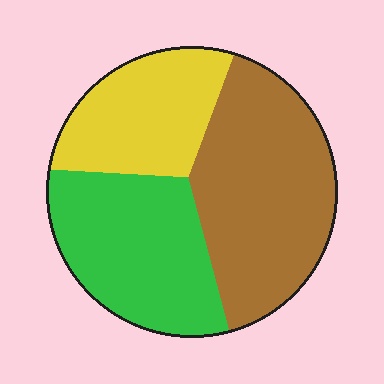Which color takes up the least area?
Yellow, at roughly 25%.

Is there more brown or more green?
Brown.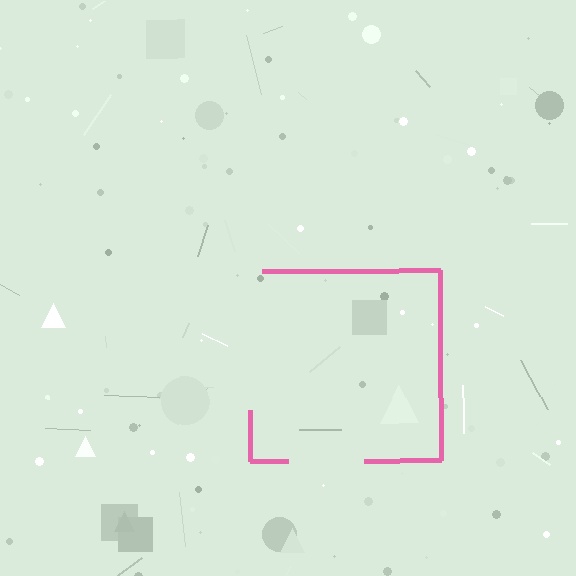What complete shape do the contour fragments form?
The contour fragments form a square.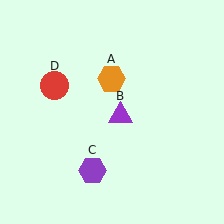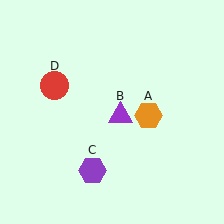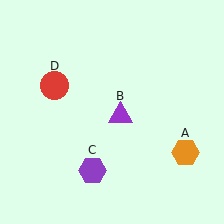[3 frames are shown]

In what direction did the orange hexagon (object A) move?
The orange hexagon (object A) moved down and to the right.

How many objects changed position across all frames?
1 object changed position: orange hexagon (object A).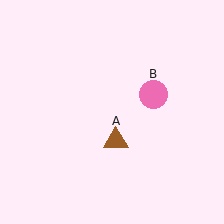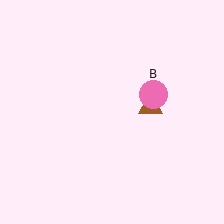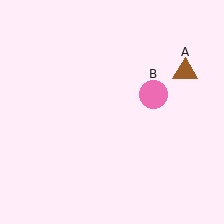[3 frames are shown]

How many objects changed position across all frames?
1 object changed position: brown triangle (object A).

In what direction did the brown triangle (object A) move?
The brown triangle (object A) moved up and to the right.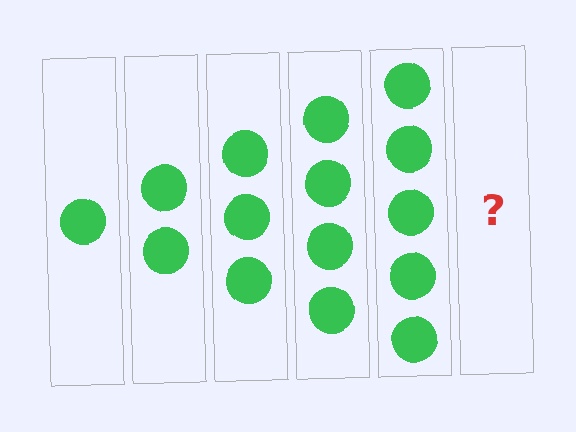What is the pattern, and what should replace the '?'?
The pattern is that each step adds one more circle. The '?' should be 6 circles.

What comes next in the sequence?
The next element should be 6 circles.